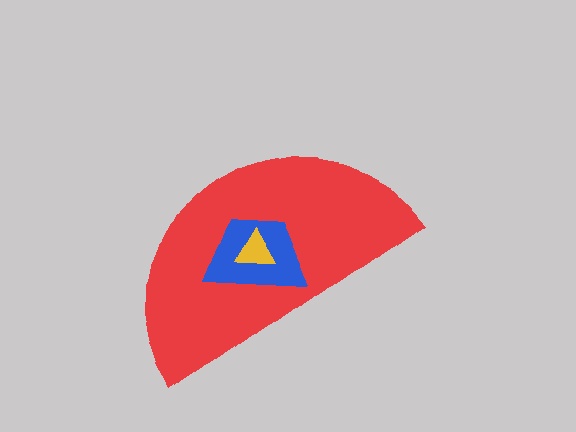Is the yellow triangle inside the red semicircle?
Yes.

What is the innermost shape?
The yellow triangle.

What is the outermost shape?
The red semicircle.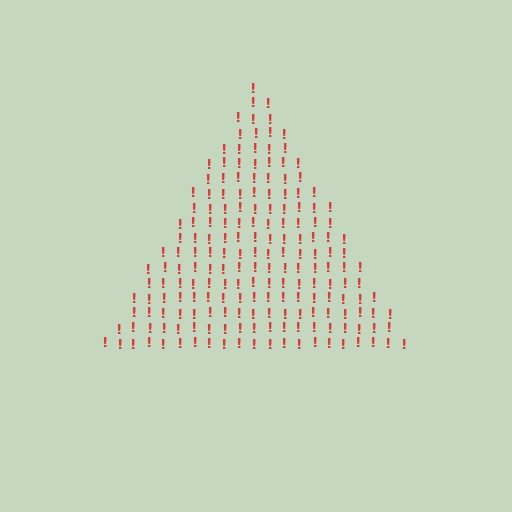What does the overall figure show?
The overall figure shows a triangle.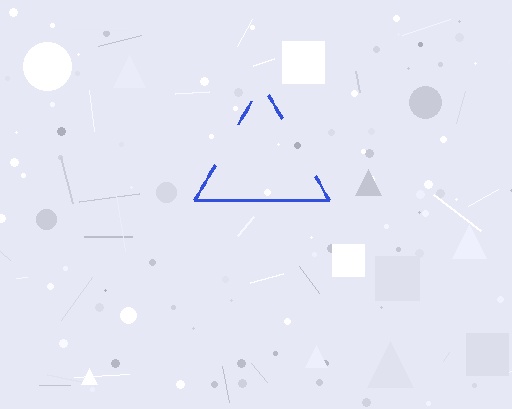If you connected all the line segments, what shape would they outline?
They would outline a triangle.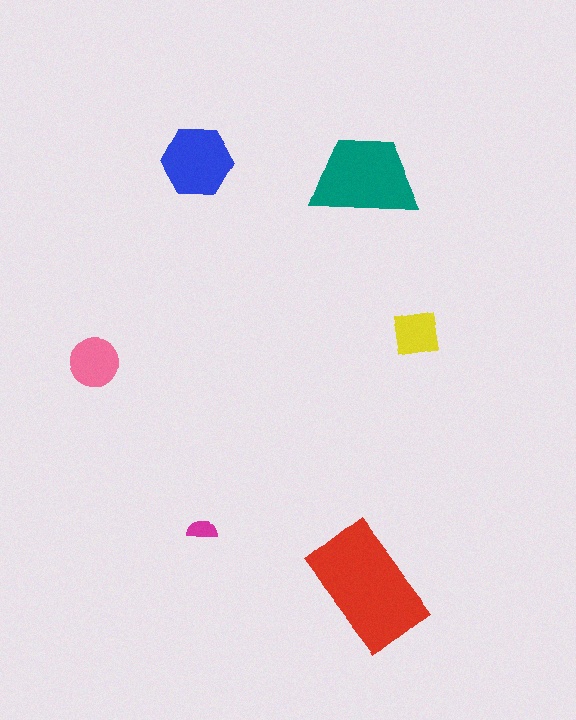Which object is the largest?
The red rectangle.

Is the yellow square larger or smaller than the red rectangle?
Smaller.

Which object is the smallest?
The magenta semicircle.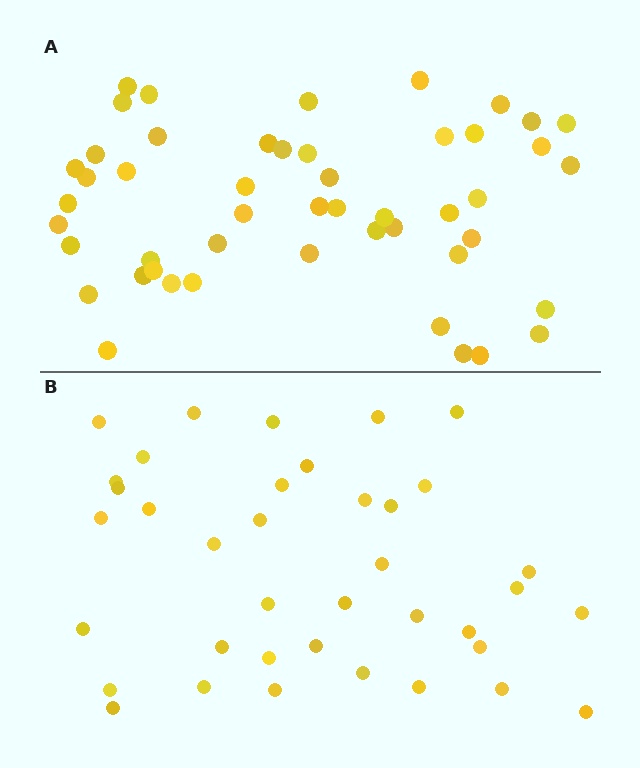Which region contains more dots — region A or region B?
Region A (the top region) has more dots.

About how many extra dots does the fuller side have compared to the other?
Region A has roughly 12 or so more dots than region B.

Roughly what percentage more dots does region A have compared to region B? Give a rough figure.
About 30% more.